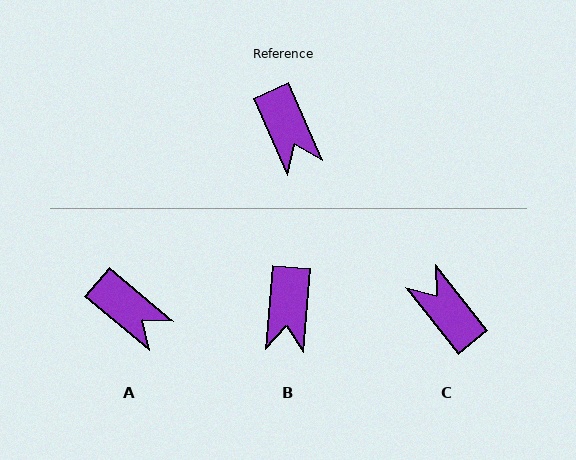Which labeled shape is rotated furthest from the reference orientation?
C, about 165 degrees away.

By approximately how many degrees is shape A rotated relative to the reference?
Approximately 26 degrees counter-clockwise.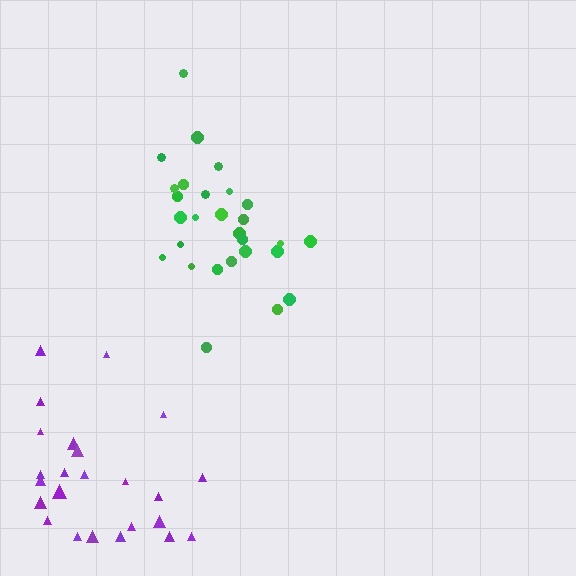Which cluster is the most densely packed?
Green.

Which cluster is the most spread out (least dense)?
Purple.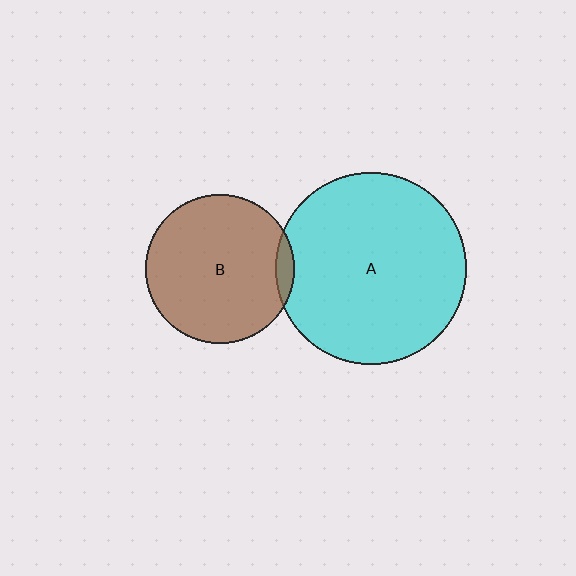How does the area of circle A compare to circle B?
Approximately 1.6 times.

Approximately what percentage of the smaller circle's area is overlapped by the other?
Approximately 5%.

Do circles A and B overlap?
Yes.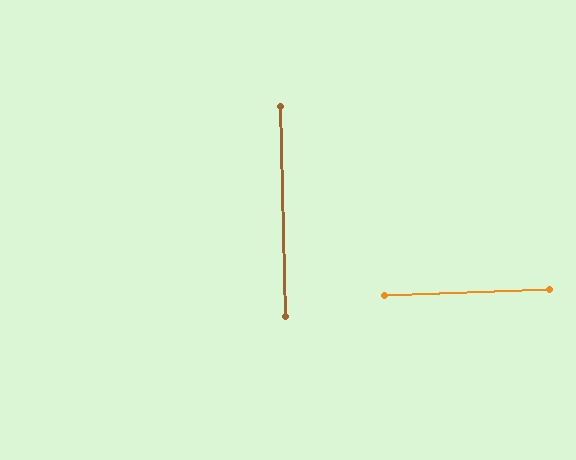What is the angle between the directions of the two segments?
Approximately 89 degrees.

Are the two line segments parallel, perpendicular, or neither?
Perpendicular — they meet at approximately 89°.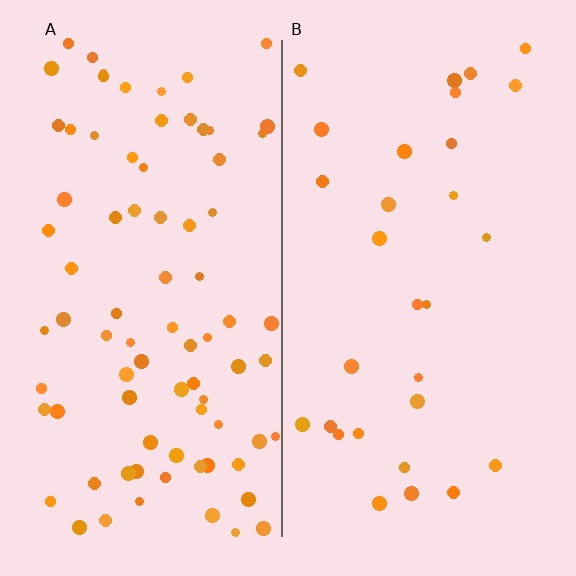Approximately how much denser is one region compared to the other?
Approximately 2.8× — region A over region B.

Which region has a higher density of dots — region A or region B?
A (the left).